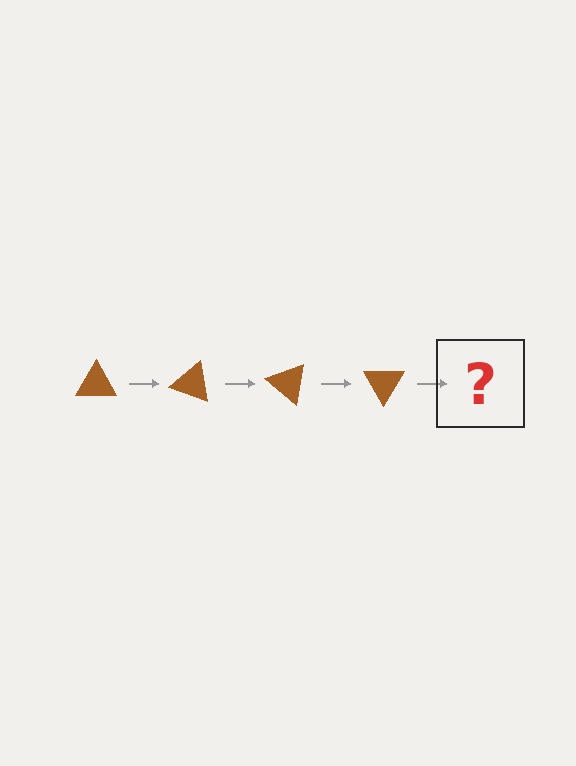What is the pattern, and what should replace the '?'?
The pattern is that the triangle rotates 20 degrees each step. The '?' should be a brown triangle rotated 80 degrees.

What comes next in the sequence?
The next element should be a brown triangle rotated 80 degrees.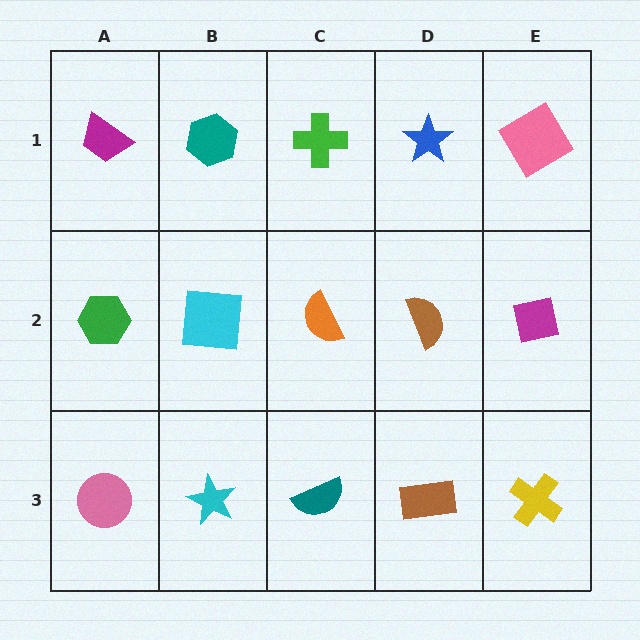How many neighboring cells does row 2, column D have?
4.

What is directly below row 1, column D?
A brown semicircle.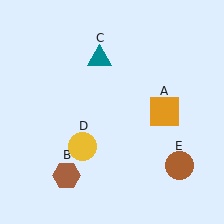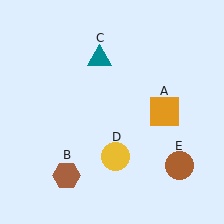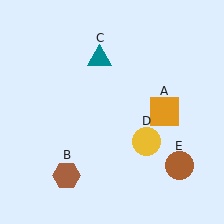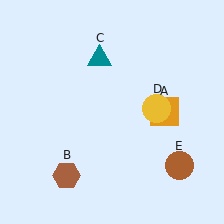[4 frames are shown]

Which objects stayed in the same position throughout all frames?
Orange square (object A) and brown hexagon (object B) and teal triangle (object C) and brown circle (object E) remained stationary.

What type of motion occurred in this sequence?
The yellow circle (object D) rotated counterclockwise around the center of the scene.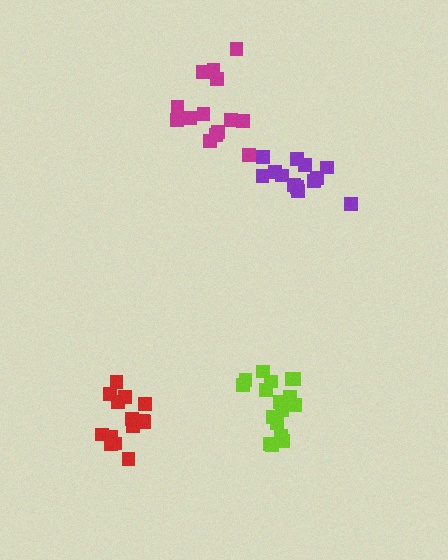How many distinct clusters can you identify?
There are 4 distinct clusters.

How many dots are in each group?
Group 1: 15 dots, Group 2: 13 dots, Group 3: 17 dots, Group 4: 14 dots (59 total).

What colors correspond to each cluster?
The clusters are colored: red, purple, lime, magenta.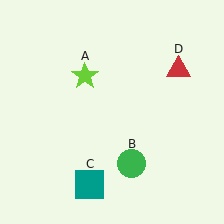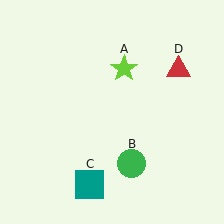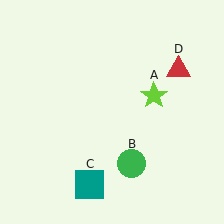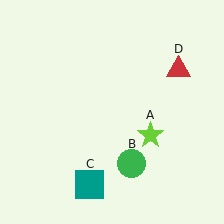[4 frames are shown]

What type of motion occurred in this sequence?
The lime star (object A) rotated clockwise around the center of the scene.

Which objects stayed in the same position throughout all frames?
Green circle (object B) and teal square (object C) and red triangle (object D) remained stationary.